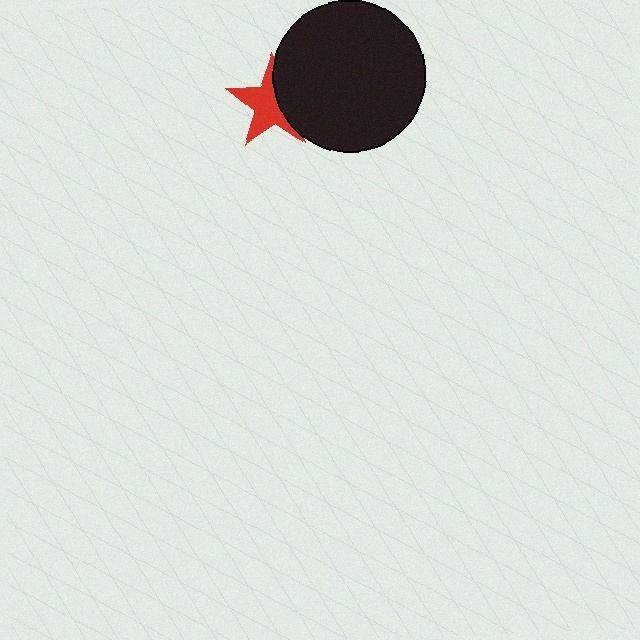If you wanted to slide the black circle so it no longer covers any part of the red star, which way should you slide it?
Slide it right — that is the most direct way to separate the two shapes.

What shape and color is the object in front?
The object in front is a black circle.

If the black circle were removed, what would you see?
You would see the complete red star.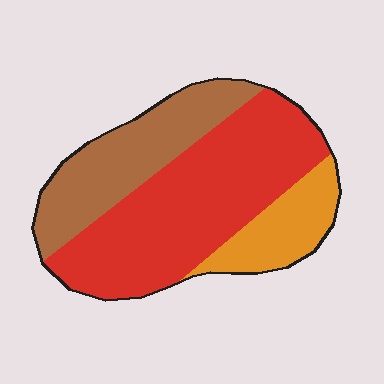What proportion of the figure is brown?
Brown covers 29% of the figure.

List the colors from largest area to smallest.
From largest to smallest: red, brown, orange.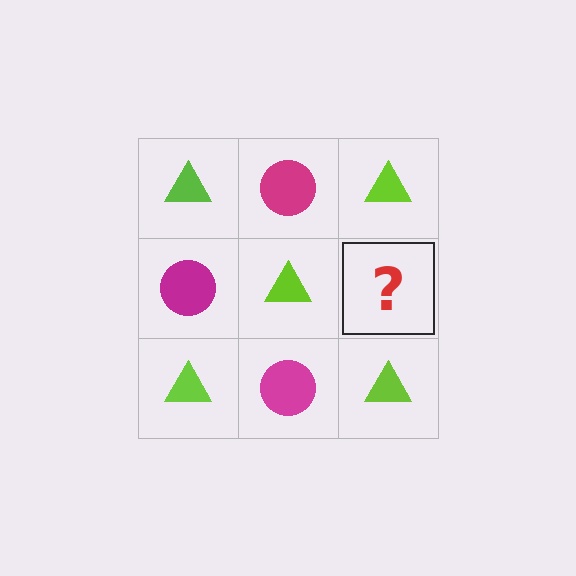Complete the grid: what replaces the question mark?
The question mark should be replaced with a magenta circle.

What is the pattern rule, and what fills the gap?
The rule is that it alternates lime triangle and magenta circle in a checkerboard pattern. The gap should be filled with a magenta circle.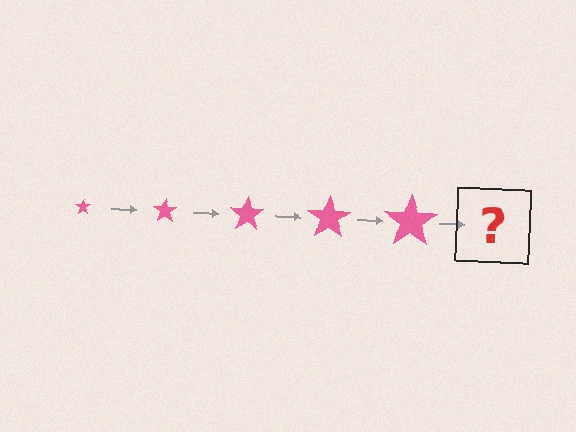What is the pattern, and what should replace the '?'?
The pattern is that the star gets progressively larger each step. The '?' should be a pink star, larger than the previous one.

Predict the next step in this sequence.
The next step is a pink star, larger than the previous one.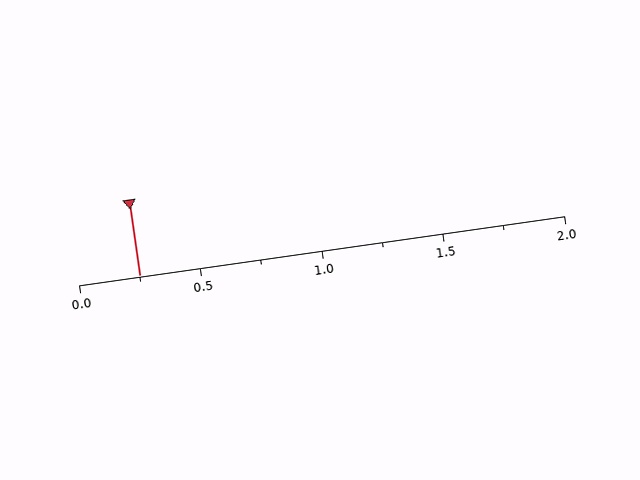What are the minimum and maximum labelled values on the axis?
The axis runs from 0.0 to 2.0.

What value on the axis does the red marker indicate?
The marker indicates approximately 0.25.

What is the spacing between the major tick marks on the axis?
The major ticks are spaced 0.5 apart.